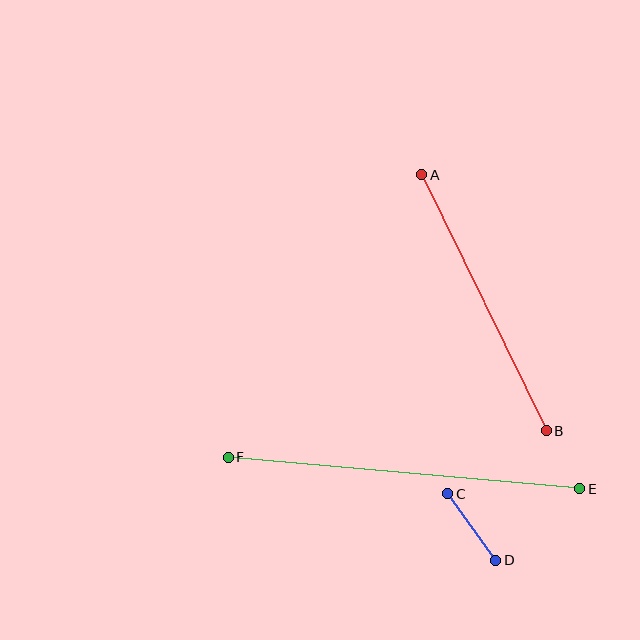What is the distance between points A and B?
The distance is approximately 285 pixels.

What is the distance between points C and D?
The distance is approximately 82 pixels.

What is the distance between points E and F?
The distance is approximately 353 pixels.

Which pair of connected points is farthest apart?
Points E and F are farthest apart.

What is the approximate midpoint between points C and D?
The midpoint is at approximately (472, 527) pixels.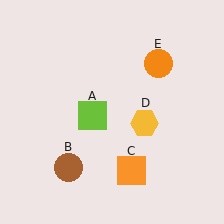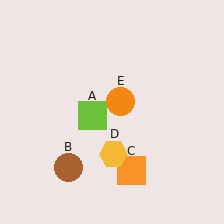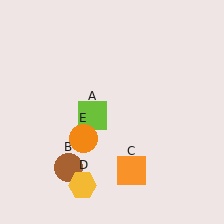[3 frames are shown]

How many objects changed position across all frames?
2 objects changed position: yellow hexagon (object D), orange circle (object E).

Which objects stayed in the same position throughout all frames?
Lime square (object A) and brown circle (object B) and orange square (object C) remained stationary.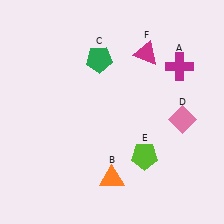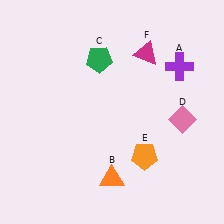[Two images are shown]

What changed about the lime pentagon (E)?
In Image 1, E is lime. In Image 2, it changed to orange.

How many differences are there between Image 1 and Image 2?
There are 2 differences between the two images.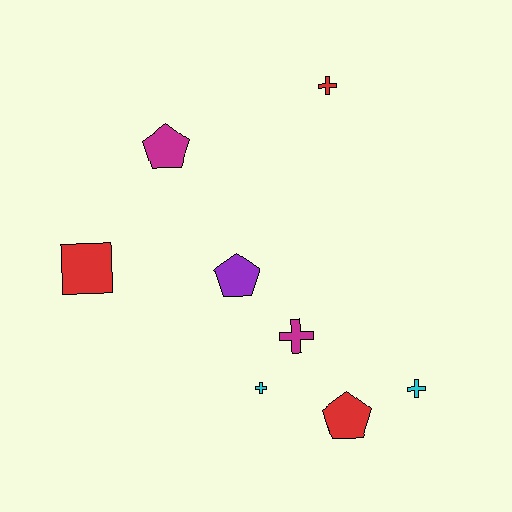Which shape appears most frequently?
Cross, with 4 objects.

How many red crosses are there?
There is 1 red cross.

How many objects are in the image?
There are 8 objects.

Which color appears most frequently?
Red, with 3 objects.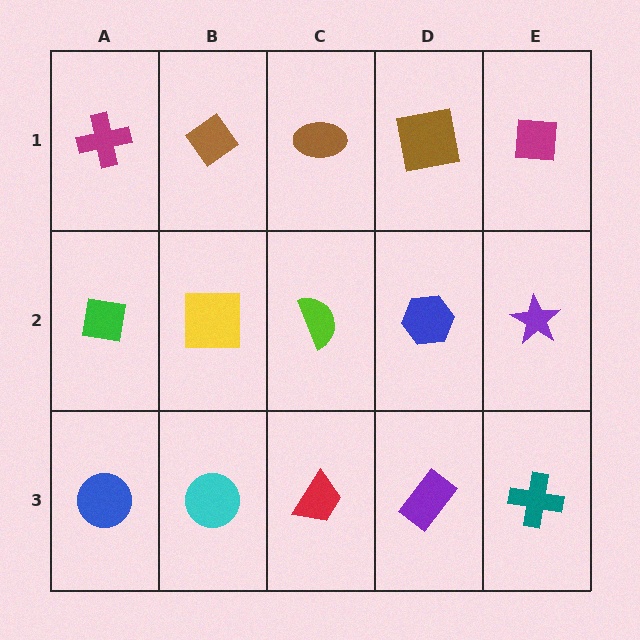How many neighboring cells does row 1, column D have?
3.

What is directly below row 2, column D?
A purple rectangle.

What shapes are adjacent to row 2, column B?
A brown diamond (row 1, column B), a cyan circle (row 3, column B), a green square (row 2, column A), a lime semicircle (row 2, column C).